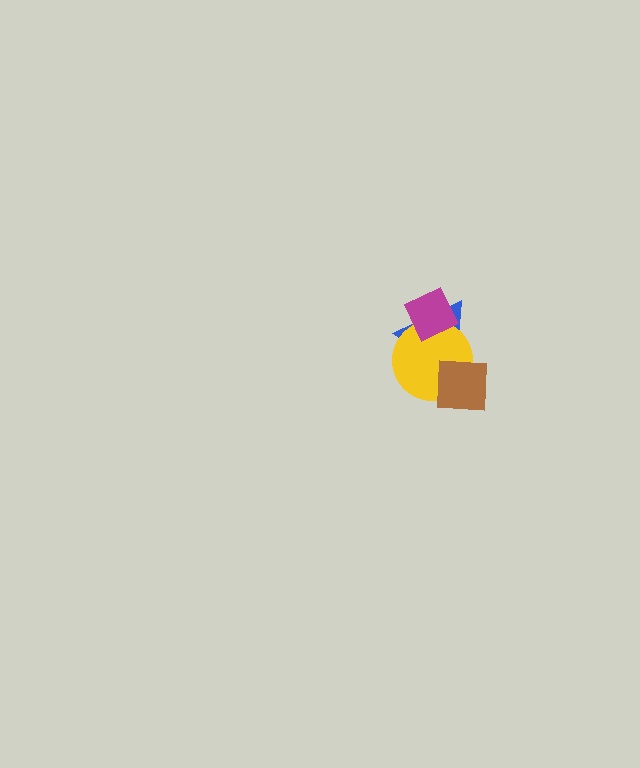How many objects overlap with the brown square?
2 objects overlap with the brown square.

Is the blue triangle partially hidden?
Yes, it is partially covered by another shape.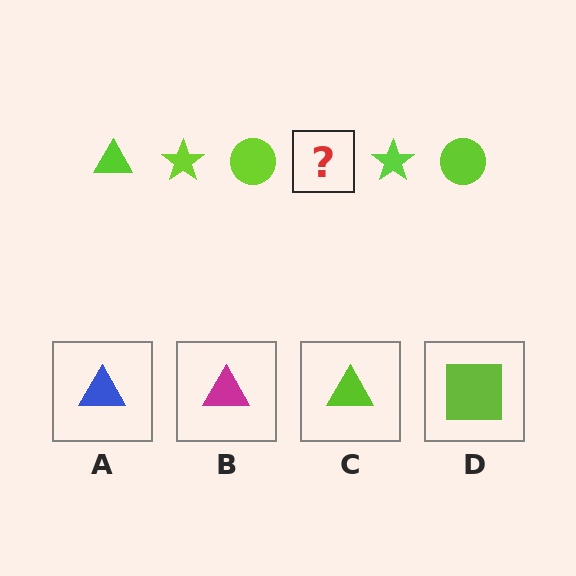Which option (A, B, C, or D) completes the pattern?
C.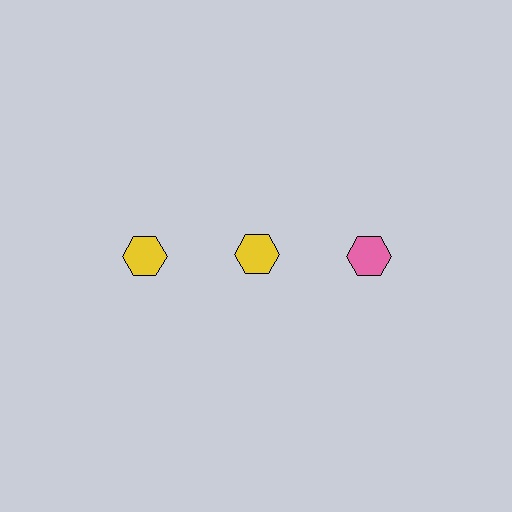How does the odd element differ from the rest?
It has a different color: pink instead of yellow.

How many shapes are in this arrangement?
There are 3 shapes arranged in a grid pattern.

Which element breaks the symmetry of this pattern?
The pink hexagon in the top row, center column breaks the symmetry. All other shapes are yellow hexagons.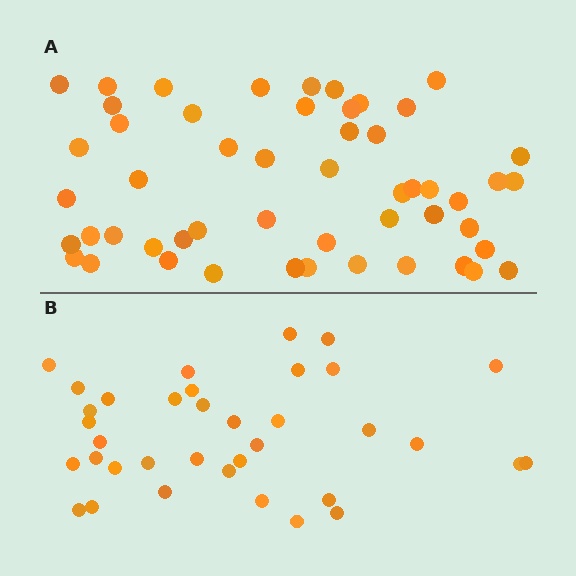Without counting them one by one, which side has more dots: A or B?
Region A (the top region) has more dots.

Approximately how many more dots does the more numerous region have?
Region A has approximately 15 more dots than region B.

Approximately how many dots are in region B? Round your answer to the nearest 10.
About 40 dots. (The exact count is 36, which rounds to 40.)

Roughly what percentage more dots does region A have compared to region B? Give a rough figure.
About 45% more.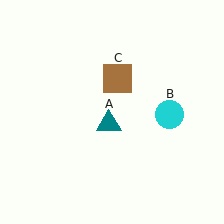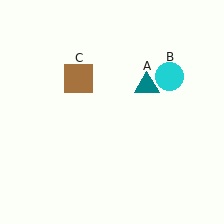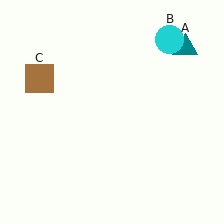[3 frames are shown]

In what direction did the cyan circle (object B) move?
The cyan circle (object B) moved up.